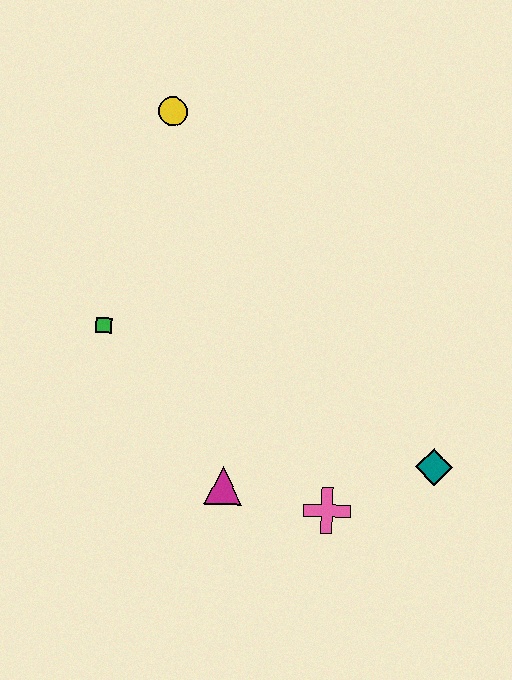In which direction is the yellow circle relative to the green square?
The yellow circle is above the green square.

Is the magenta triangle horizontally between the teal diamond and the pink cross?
No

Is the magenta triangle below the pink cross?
No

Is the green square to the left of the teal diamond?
Yes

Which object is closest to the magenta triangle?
The pink cross is closest to the magenta triangle.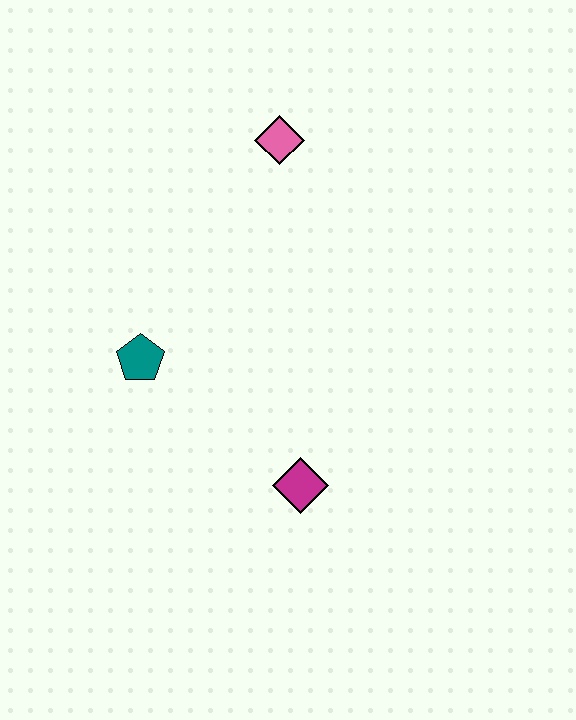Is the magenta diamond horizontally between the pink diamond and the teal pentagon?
No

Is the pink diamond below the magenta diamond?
No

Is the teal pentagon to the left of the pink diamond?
Yes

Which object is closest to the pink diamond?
The teal pentagon is closest to the pink diamond.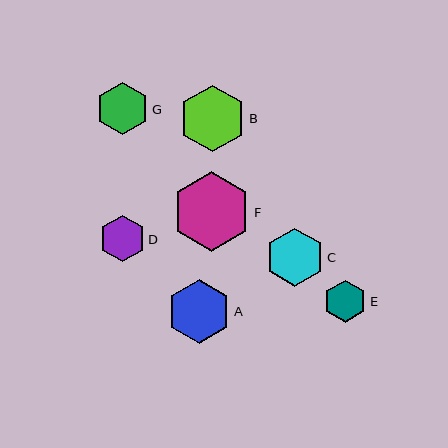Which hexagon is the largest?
Hexagon F is the largest with a size of approximately 79 pixels.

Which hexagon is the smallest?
Hexagon E is the smallest with a size of approximately 42 pixels.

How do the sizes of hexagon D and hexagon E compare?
Hexagon D and hexagon E are approximately the same size.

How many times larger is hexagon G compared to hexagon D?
Hexagon G is approximately 1.1 times the size of hexagon D.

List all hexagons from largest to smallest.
From largest to smallest: F, B, A, C, G, D, E.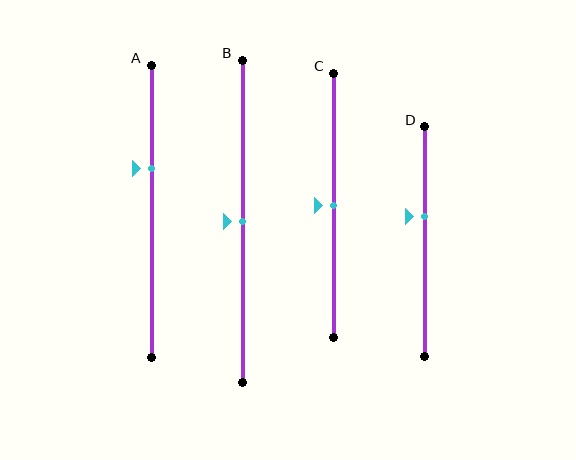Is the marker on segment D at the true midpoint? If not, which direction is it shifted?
No, the marker on segment D is shifted upward by about 11% of the segment length.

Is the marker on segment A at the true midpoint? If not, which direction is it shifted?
No, the marker on segment A is shifted upward by about 15% of the segment length.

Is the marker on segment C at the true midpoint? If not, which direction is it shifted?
Yes, the marker on segment C is at the true midpoint.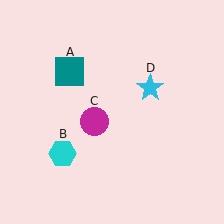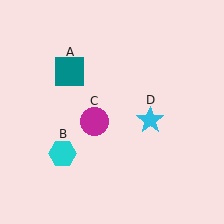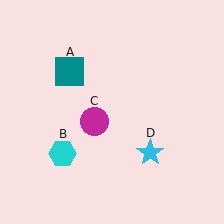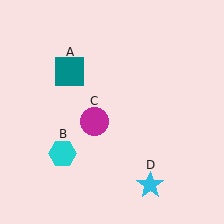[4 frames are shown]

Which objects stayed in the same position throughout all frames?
Teal square (object A) and cyan hexagon (object B) and magenta circle (object C) remained stationary.